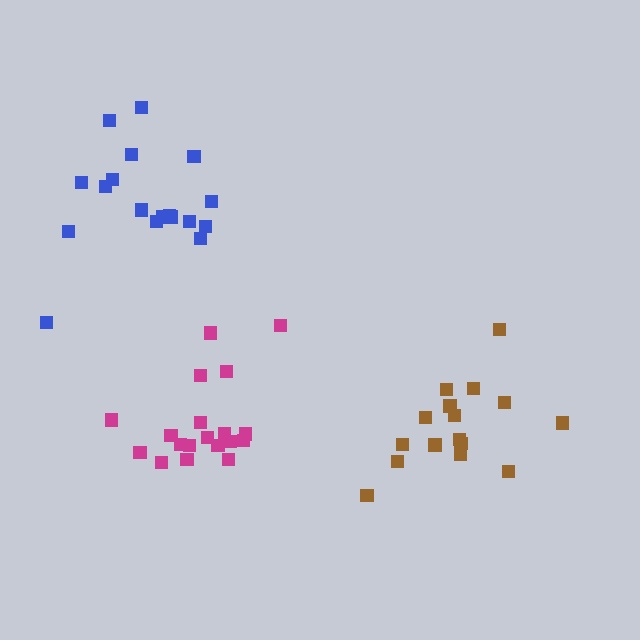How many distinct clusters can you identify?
There are 3 distinct clusters.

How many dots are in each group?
Group 1: 16 dots, Group 2: 19 dots, Group 3: 18 dots (53 total).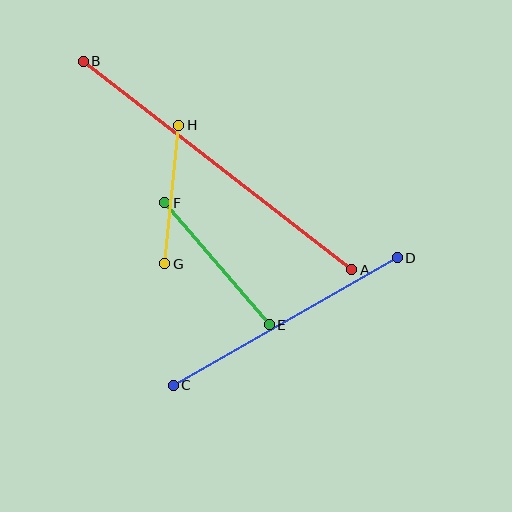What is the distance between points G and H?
The distance is approximately 139 pixels.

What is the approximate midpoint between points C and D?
The midpoint is at approximately (285, 321) pixels.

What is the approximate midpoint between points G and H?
The midpoint is at approximately (172, 194) pixels.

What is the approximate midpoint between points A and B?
The midpoint is at approximately (217, 165) pixels.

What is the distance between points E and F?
The distance is approximately 161 pixels.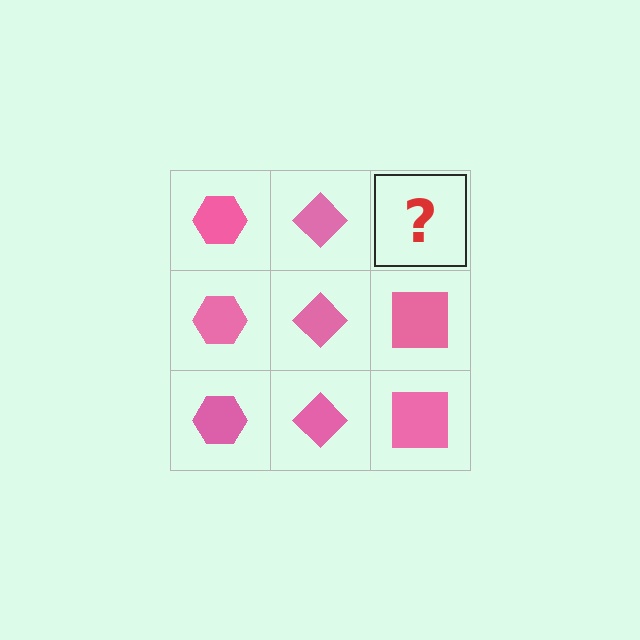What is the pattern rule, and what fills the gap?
The rule is that each column has a consistent shape. The gap should be filled with a pink square.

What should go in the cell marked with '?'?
The missing cell should contain a pink square.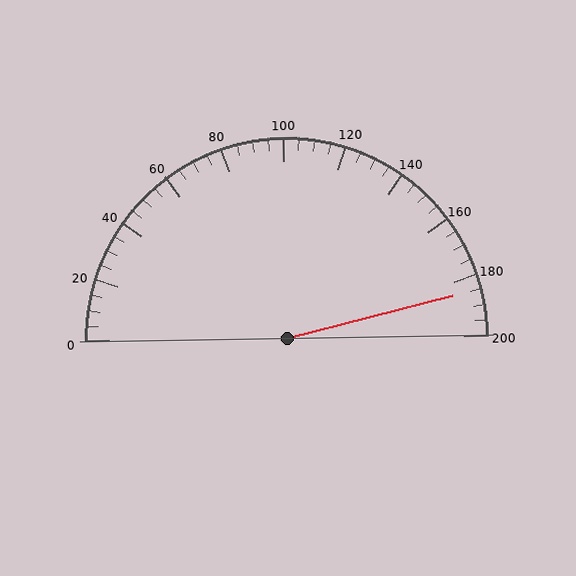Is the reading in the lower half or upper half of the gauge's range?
The reading is in the upper half of the range (0 to 200).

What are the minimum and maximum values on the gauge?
The gauge ranges from 0 to 200.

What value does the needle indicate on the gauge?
The needle indicates approximately 185.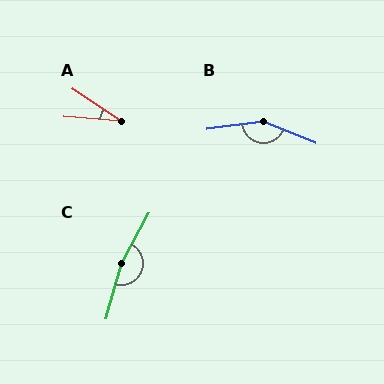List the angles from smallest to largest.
A (29°), B (150°), C (167°).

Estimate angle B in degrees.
Approximately 150 degrees.